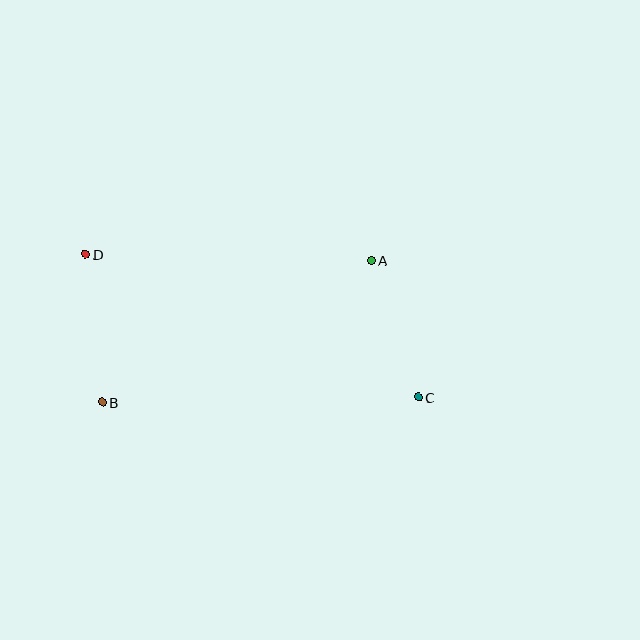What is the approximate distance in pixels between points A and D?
The distance between A and D is approximately 286 pixels.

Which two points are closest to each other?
Points A and C are closest to each other.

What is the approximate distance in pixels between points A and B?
The distance between A and B is approximately 304 pixels.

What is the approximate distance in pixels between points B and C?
The distance between B and C is approximately 315 pixels.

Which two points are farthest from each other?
Points C and D are farthest from each other.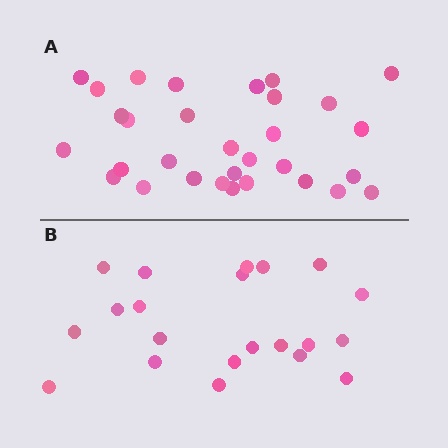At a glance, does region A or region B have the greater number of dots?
Region A (the top region) has more dots.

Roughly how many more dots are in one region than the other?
Region A has roughly 10 or so more dots than region B.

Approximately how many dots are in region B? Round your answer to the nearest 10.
About 20 dots. (The exact count is 21, which rounds to 20.)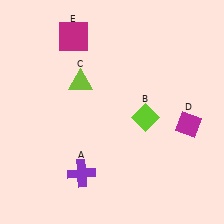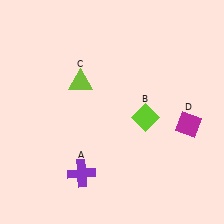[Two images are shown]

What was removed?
The magenta square (E) was removed in Image 2.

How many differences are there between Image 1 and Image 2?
There is 1 difference between the two images.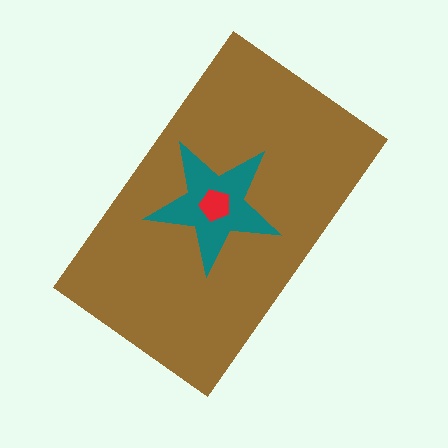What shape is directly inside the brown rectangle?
The teal star.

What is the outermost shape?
The brown rectangle.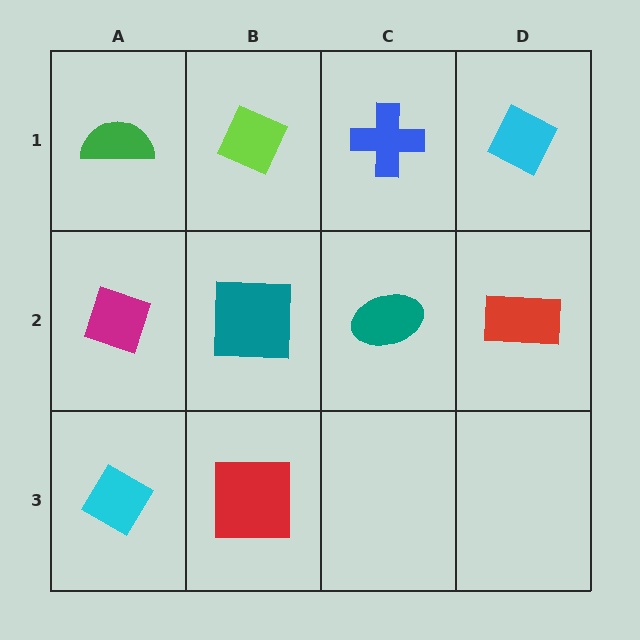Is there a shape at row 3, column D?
No, that cell is empty.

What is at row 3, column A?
A cyan diamond.